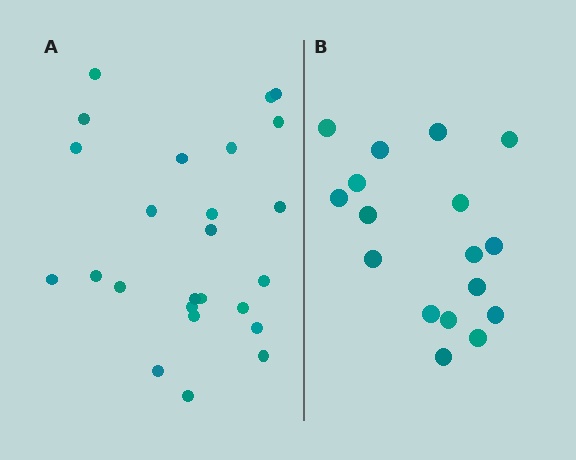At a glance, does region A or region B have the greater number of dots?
Region A (the left region) has more dots.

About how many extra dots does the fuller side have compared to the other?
Region A has roughly 8 or so more dots than region B.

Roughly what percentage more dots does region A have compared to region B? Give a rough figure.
About 45% more.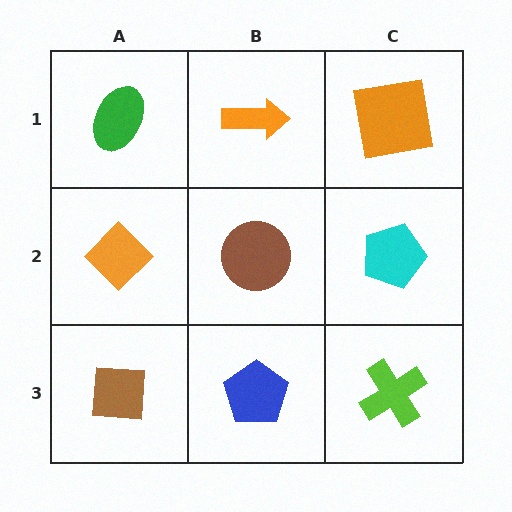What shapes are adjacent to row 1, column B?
A brown circle (row 2, column B), a green ellipse (row 1, column A), an orange square (row 1, column C).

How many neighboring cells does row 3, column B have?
3.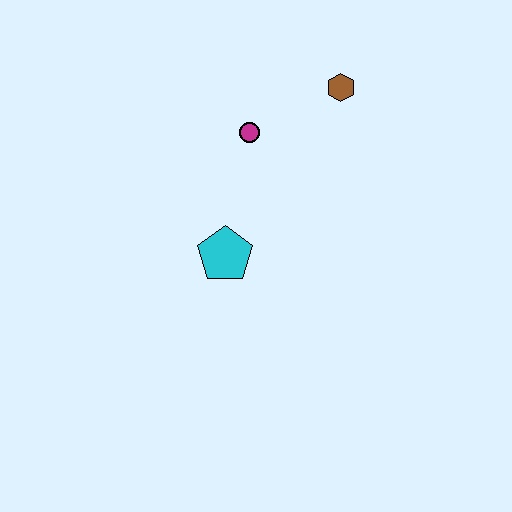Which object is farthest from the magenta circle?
The cyan pentagon is farthest from the magenta circle.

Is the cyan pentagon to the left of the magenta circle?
Yes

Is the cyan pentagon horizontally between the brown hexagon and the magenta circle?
No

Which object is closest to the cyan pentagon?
The magenta circle is closest to the cyan pentagon.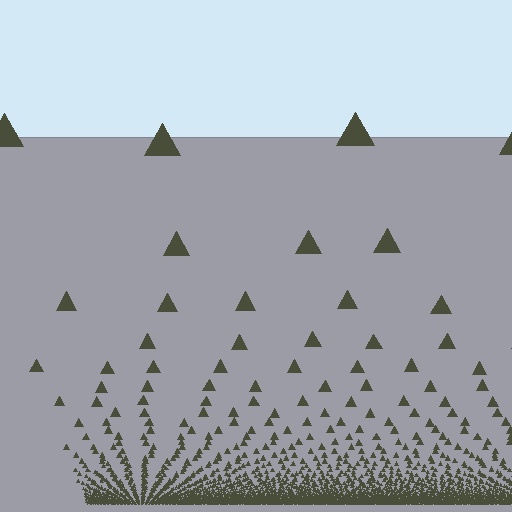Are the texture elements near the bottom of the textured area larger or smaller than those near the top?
Smaller. The gradient is inverted — elements near the bottom are smaller and denser.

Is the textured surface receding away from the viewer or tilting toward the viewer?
The surface appears to tilt toward the viewer. Texture elements get larger and sparser toward the top.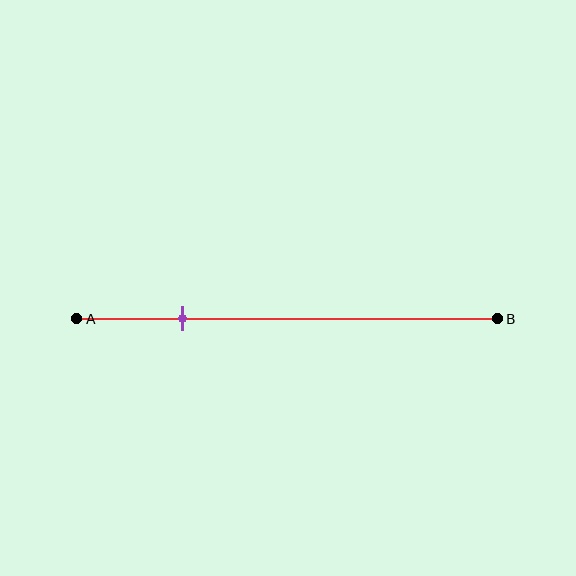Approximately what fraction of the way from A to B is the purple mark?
The purple mark is approximately 25% of the way from A to B.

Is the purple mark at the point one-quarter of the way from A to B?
Yes, the mark is approximately at the one-quarter point.